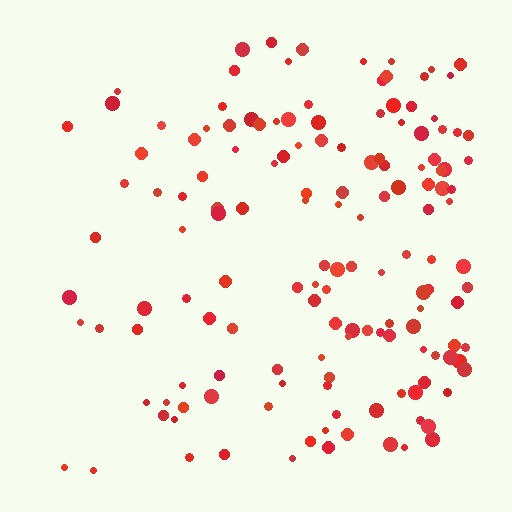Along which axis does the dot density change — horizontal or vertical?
Horizontal.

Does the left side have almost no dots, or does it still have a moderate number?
Still a moderate number, just noticeably fewer than the right.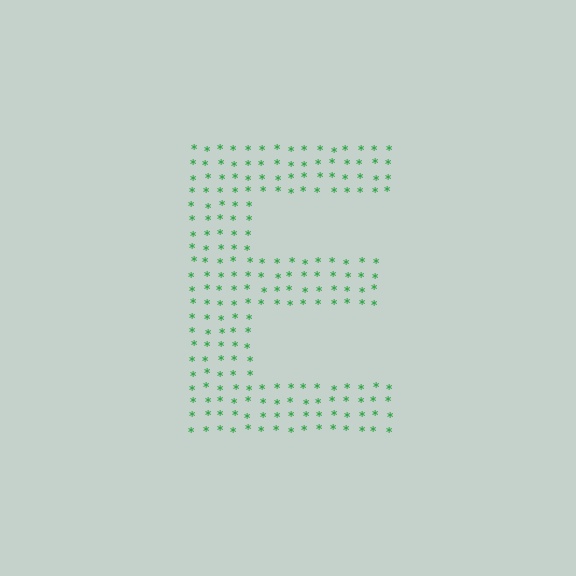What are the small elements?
The small elements are asterisks.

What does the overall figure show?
The overall figure shows the letter E.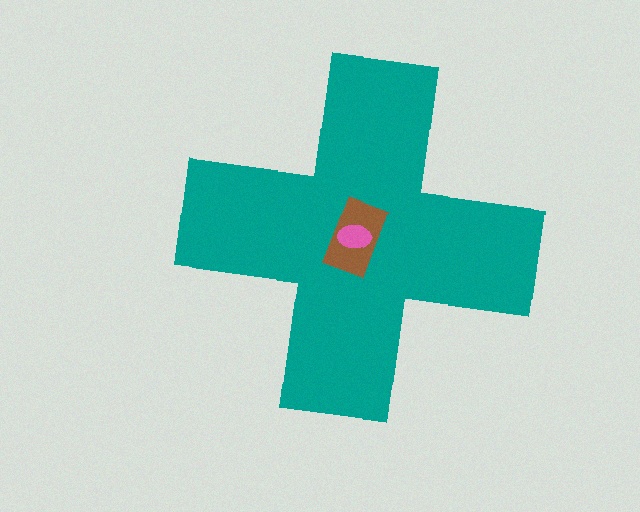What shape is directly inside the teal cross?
The brown rectangle.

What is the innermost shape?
The pink ellipse.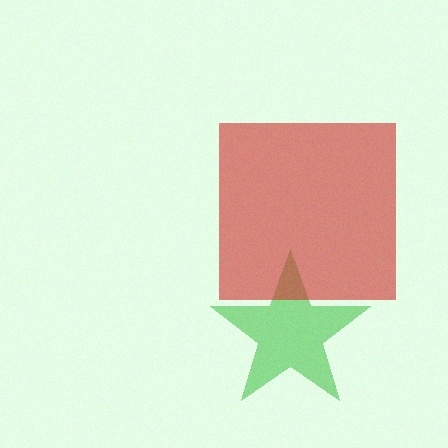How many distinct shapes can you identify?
There are 2 distinct shapes: a green star, a red square.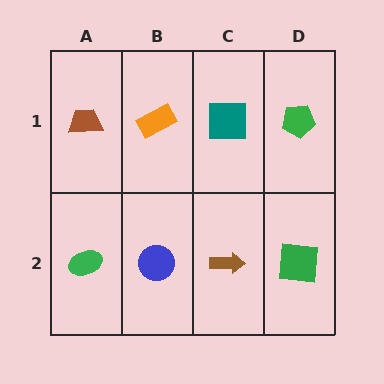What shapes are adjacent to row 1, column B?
A blue circle (row 2, column B), a brown trapezoid (row 1, column A), a teal square (row 1, column C).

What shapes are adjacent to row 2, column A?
A brown trapezoid (row 1, column A), a blue circle (row 2, column B).